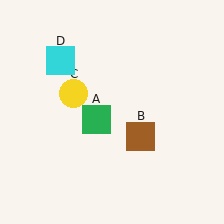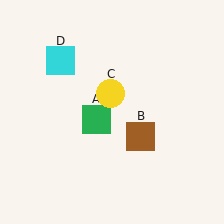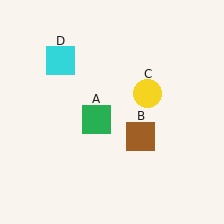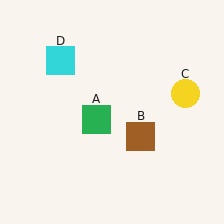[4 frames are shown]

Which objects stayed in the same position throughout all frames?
Green square (object A) and brown square (object B) and cyan square (object D) remained stationary.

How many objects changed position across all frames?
1 object changed position: yellow circle (object C).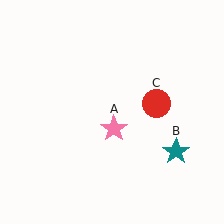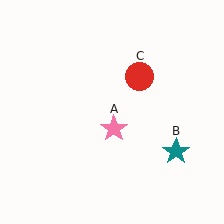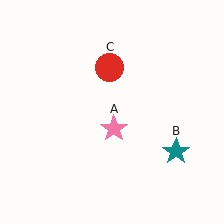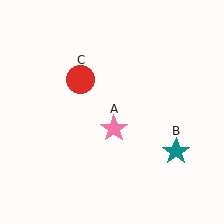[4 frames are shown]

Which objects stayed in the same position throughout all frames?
Pink star (object A) and teal star (object B) remained stationary.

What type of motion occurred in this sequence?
The red circle (object C) rotated counterclockwise around the center of the scene.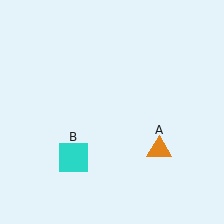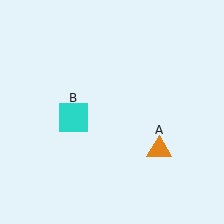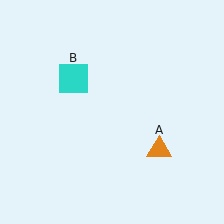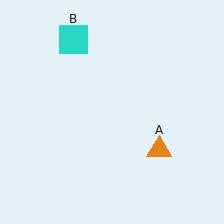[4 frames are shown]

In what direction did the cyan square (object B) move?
The cyan square (object B) moved up.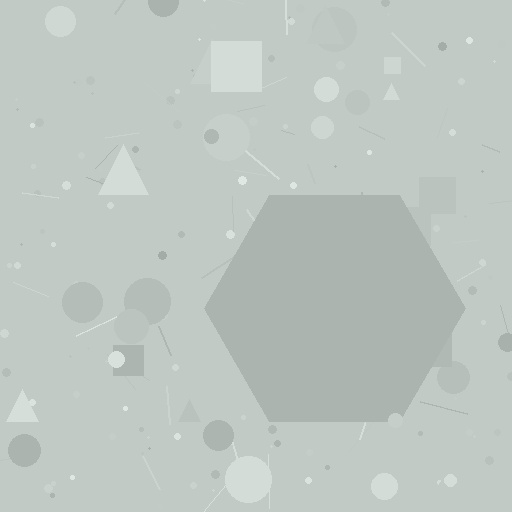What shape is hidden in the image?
A hexagon is hidden in the image.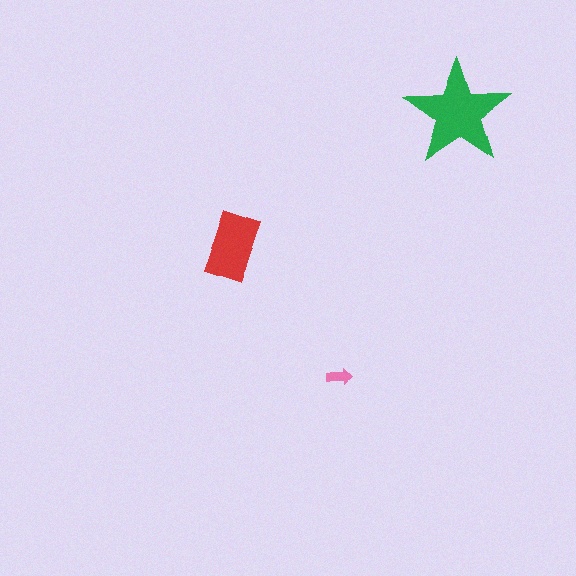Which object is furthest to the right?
The green star is rightmost.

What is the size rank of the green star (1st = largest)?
1st.